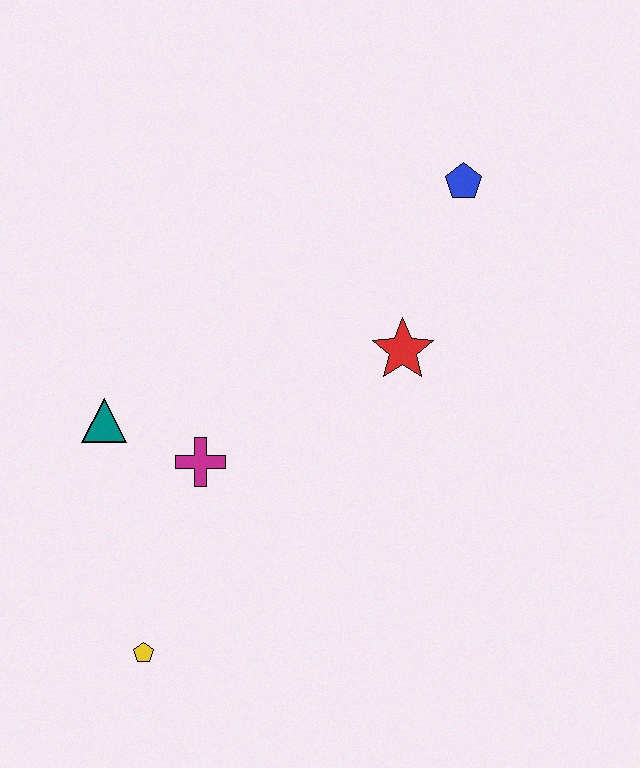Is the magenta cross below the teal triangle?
Yes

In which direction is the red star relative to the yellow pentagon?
The red star is above the yellow pentagon.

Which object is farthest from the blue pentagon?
The yellow pentagon is farthest from the blue pentagon.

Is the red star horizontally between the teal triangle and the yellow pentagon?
No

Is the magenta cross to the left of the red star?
Yes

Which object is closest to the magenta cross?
The teal triangle is closest to the magenta cross.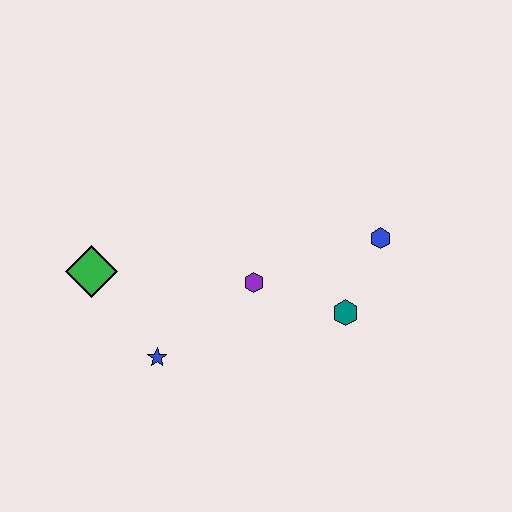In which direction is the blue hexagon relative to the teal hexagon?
The blue hexagon is above the teal hexagon.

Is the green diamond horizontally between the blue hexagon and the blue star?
No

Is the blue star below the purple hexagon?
Yes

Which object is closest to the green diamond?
The blue star is closest to the green diamond.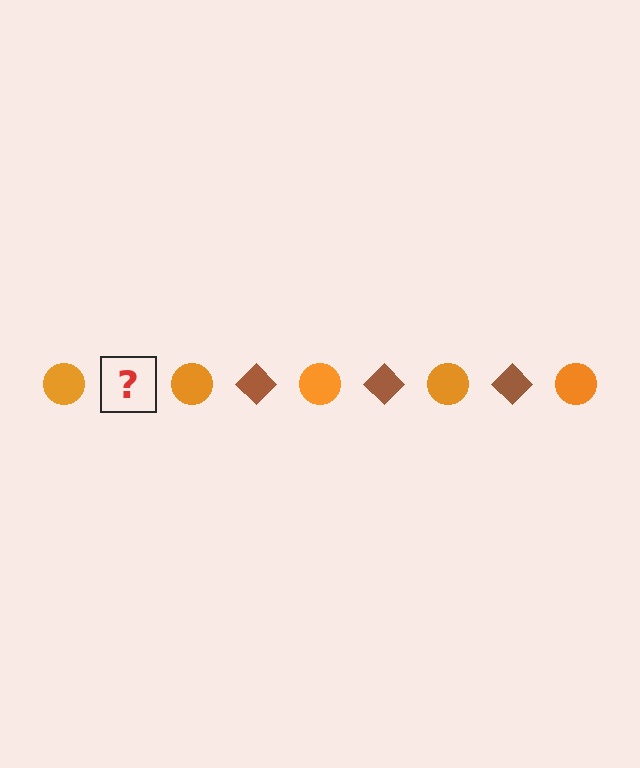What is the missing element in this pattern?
The missing element is a brown diamond.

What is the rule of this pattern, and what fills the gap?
The rule is that the pattern alternates between orange circle and brown diamond. The gap should be filled with a brown diamond.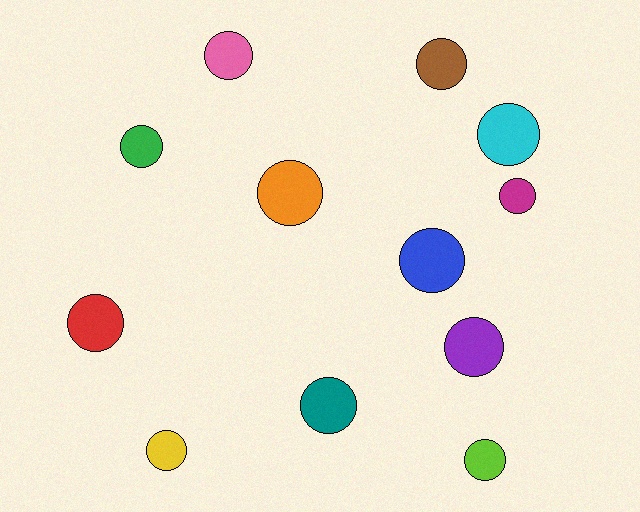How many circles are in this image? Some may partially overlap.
There are 12 circles.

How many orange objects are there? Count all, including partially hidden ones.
There is 1 orange object.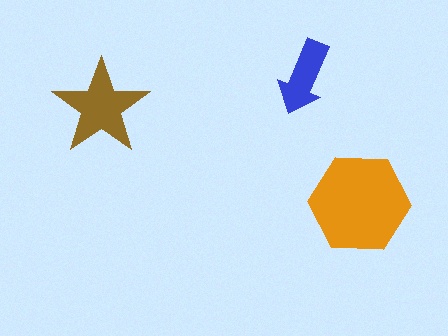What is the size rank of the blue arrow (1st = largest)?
3rd.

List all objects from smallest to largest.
The blue arrow, the brown star, the orange hexagon.